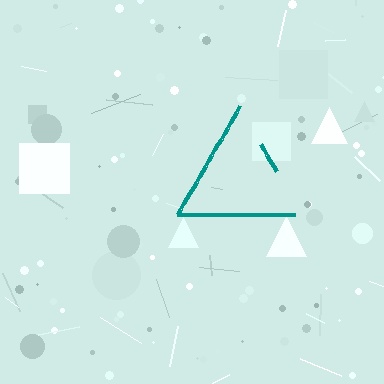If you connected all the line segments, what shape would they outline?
They would outline a triangle.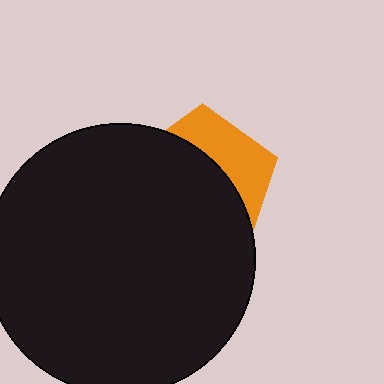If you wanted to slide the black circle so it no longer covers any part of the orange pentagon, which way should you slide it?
Slide it toward the lower-left — that is the most direct way to separate the two shapes.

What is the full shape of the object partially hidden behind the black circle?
The partially hidden object is an orange pentagon.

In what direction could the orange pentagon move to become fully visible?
The orange pentagon could move toward the upper-right. That would shift it out from behind the black circle entirely.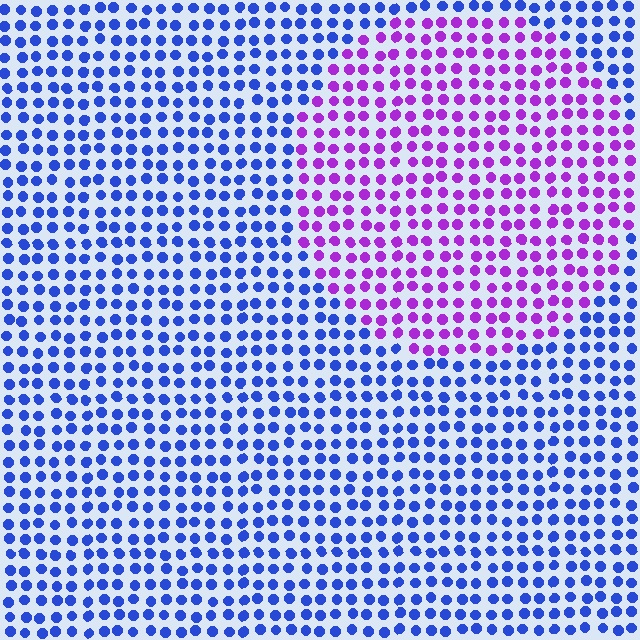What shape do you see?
I see a circle.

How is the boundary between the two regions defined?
The boundary is defined purely by a slight shift in hue (about 57 degrees). Spacing, size, and orientation are identical on both sides.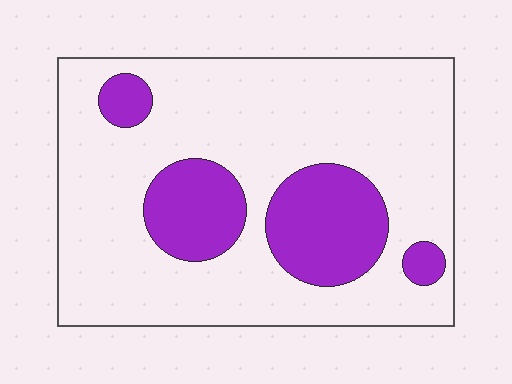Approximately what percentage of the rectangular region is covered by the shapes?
Approximately 25%.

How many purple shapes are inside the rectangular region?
4.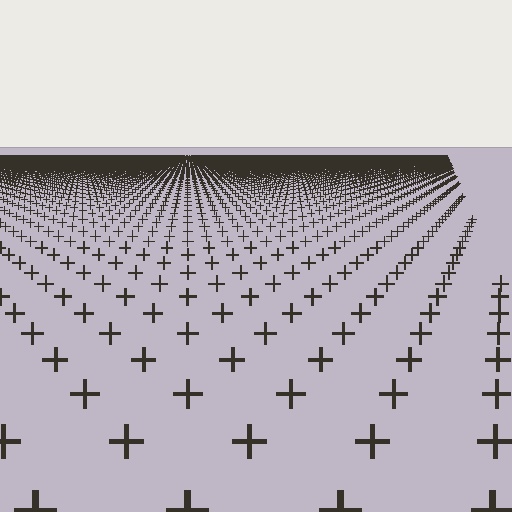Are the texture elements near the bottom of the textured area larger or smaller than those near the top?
Larger. Near the bottom, elements are closer to the viewer and appear at a bigger on-screen size.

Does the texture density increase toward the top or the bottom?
Density increases toward the top.